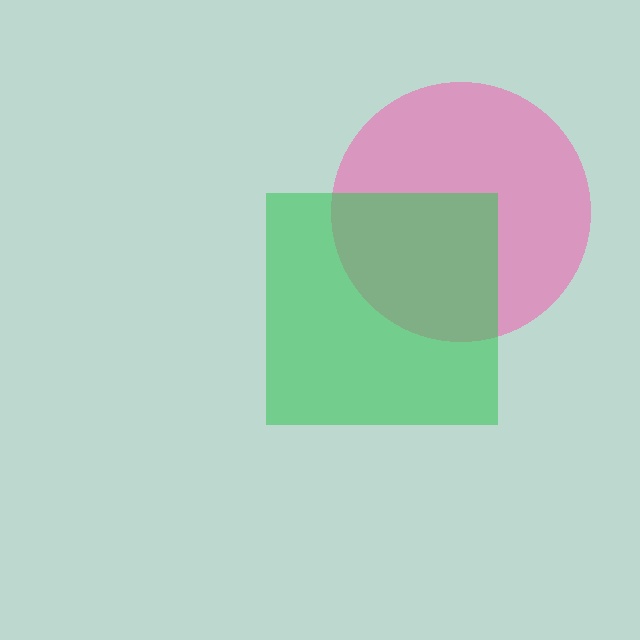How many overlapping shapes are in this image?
There are 2 overlapping shapes in the image.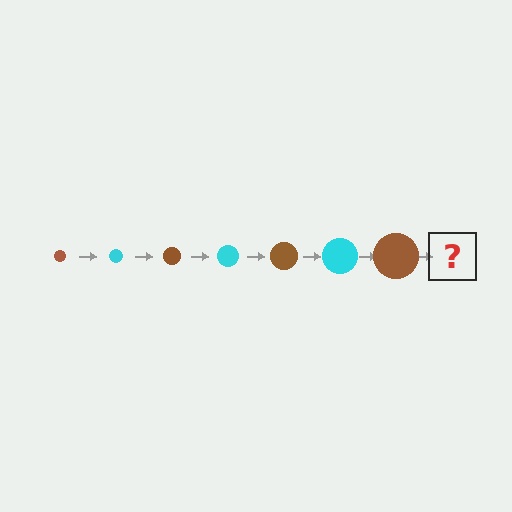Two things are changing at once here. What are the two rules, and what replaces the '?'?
The two rules are that the circle grows larger each step and the color cycles through brown and cyan. The '?' should be a cyan circle, larger than the previous one.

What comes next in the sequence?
The next element should be a cyan circle, larger than the previous one.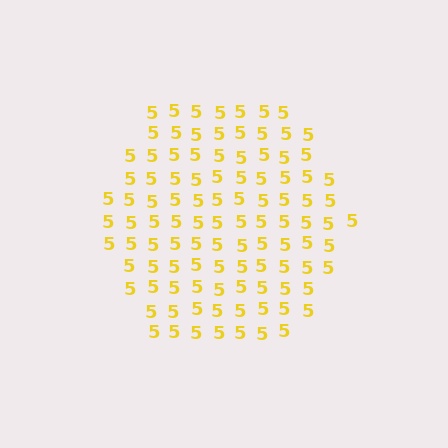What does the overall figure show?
The overall figure shows a hexagon.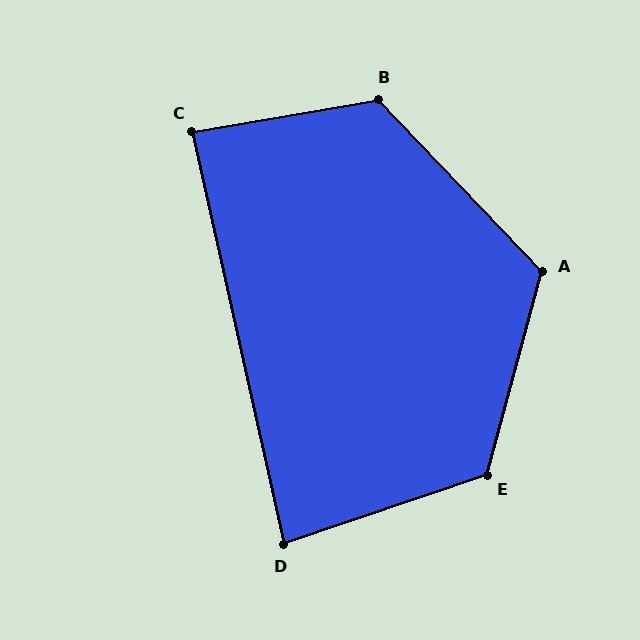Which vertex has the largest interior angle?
E, at approximately 124 degrees.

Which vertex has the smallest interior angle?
D, at approximately 84 degrees.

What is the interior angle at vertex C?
Approximately 87 degrees (approximately right).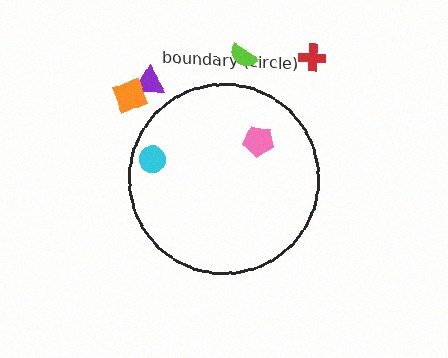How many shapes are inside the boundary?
2 inside, 4 outside.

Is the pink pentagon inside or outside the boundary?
Inside.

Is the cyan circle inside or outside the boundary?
Inside.